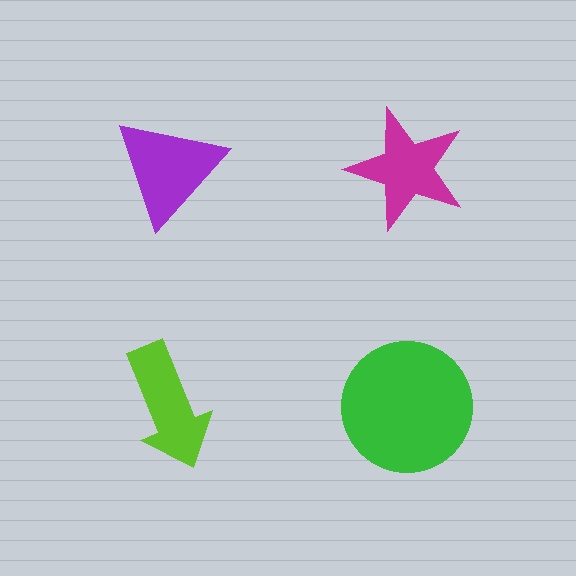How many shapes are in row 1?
2 shapes.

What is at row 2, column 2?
A green circle.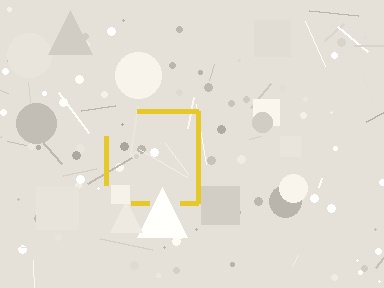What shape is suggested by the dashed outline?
The dashed outline suggests a square.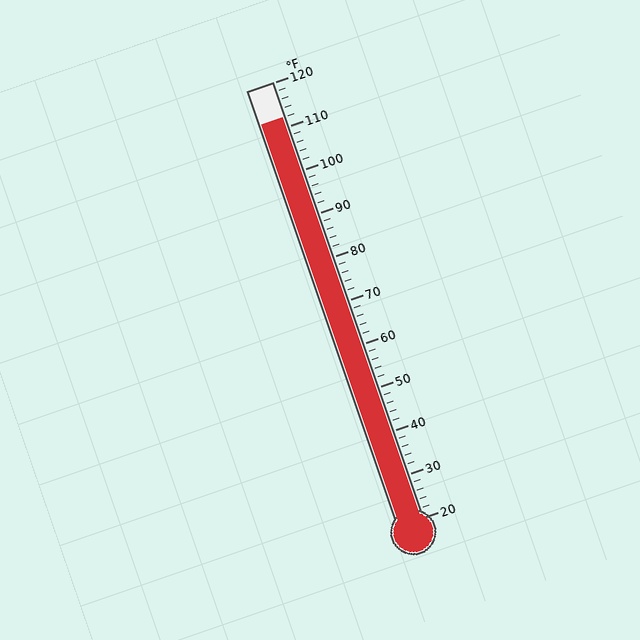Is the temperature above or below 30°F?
The temperature is above 30°F.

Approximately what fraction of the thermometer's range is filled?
The thermometer is filled to approximately 90% of its range.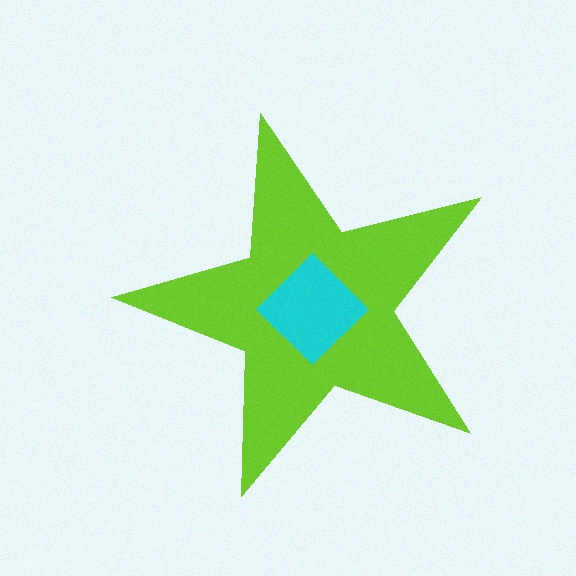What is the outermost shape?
The lime star.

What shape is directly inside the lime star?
The cyan diamond.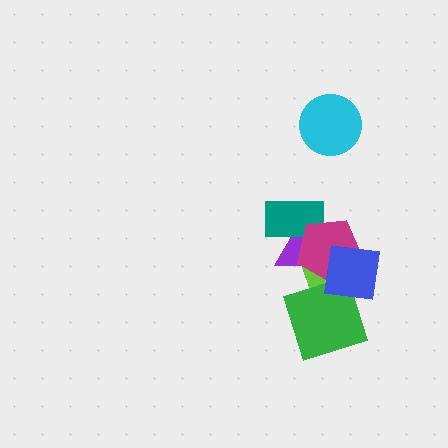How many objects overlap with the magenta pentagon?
5 objects overlap with the magenta pentagon.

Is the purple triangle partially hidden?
Yes, it is partially covered by another shape.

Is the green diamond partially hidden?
Yes, it is partially covered by another shape.